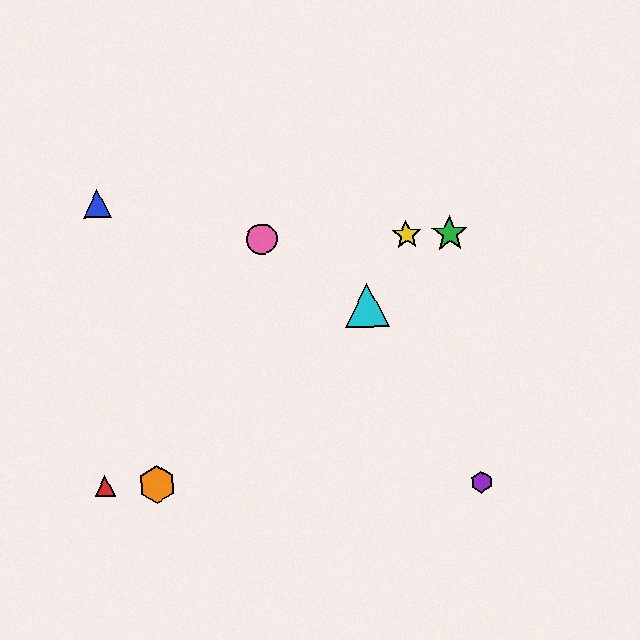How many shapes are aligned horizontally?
3 shapes (the green star, the yellow star, the pink circle) are aligned horizontally.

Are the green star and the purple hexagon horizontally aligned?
No, the green star is at y≈234 and the purple hexagon is at y≈482.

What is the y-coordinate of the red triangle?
The red triangle is at y≈486.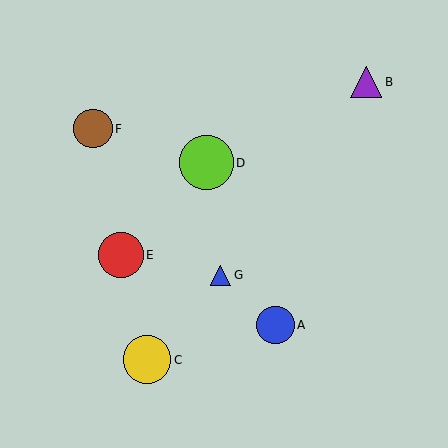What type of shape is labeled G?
Shape G is a blue triangle.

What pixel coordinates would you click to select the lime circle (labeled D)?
Click at (207, 163) to select the lime circle D.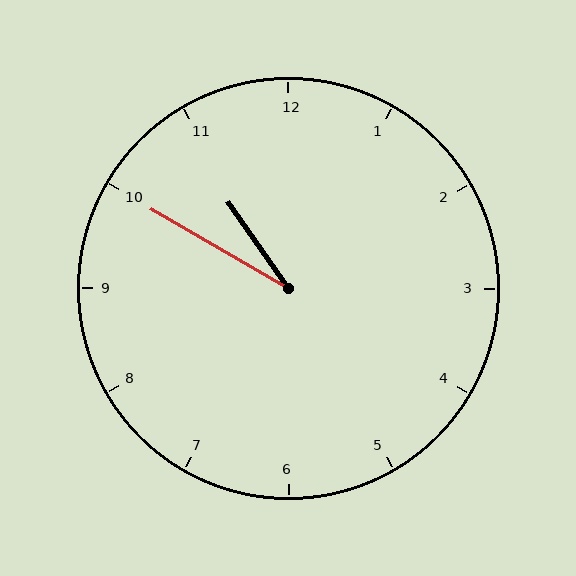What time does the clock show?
10:50.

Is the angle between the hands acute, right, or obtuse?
It is acute.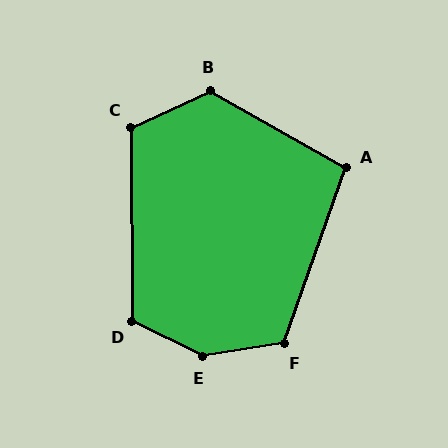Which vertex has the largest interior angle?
E, at approximately 145 degrees.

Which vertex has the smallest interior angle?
A, at approximately 101 degrees.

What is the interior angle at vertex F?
Approximately 118 degrees (obtuse).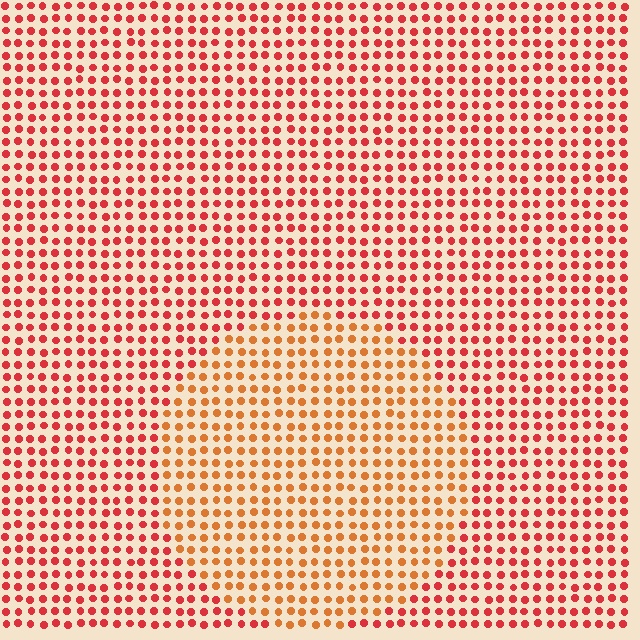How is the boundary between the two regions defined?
The boundary is defined purely by a slight shift in hue (about 29 degrees). Spacing, size, and orientation are identical on both sides.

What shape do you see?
I see a circle.